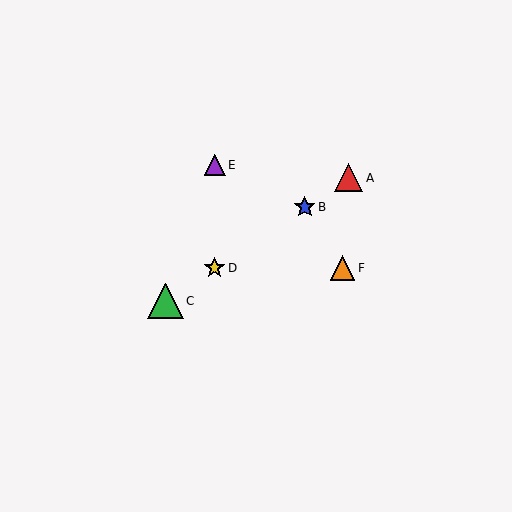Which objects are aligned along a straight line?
Objects A, B, C, D are aligned along a straight line.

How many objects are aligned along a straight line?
4 objects (A, B, C, D) are aligned along a straight line.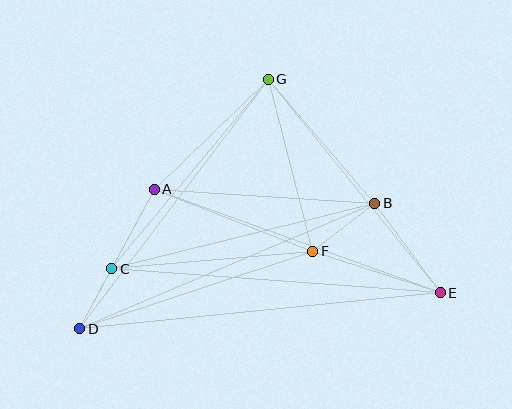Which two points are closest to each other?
Points C and D are closest to each other.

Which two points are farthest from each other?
Points D and E are farthest from each other.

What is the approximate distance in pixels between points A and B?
The distance between A and B is approximately 221 pixels.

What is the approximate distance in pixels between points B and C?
The distance between B and C is approximately 271 pixels.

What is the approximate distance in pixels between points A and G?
The distance between A and G is approximately 158 pixels.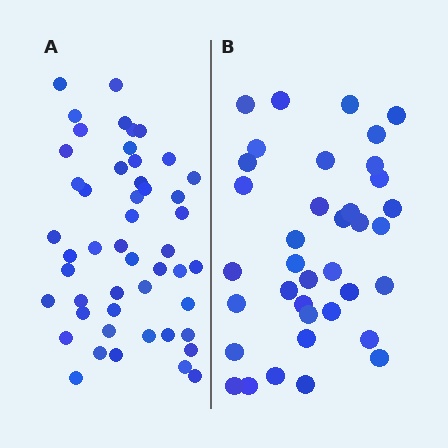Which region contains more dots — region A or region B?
Region A (the left region) has more dots.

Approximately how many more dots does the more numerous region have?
Region A has roughly 12 or so more dots than region B.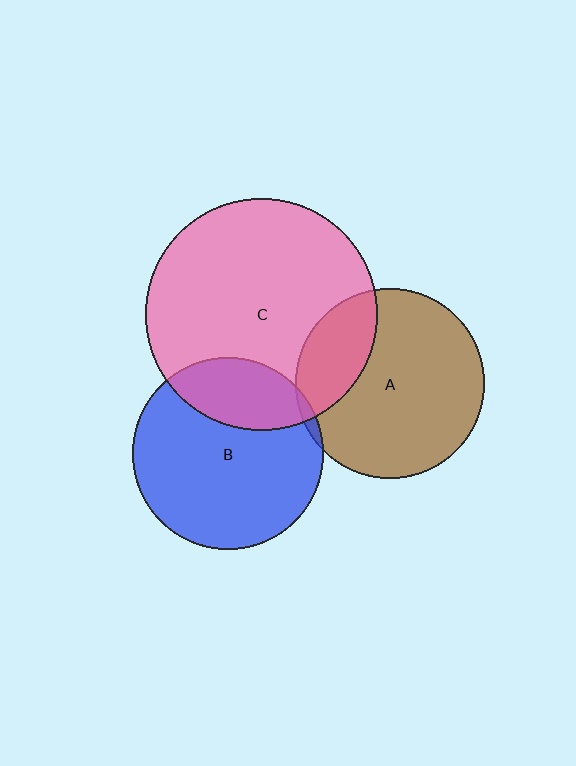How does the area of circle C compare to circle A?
Approximately 1.5 times.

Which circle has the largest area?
Circle C (pink).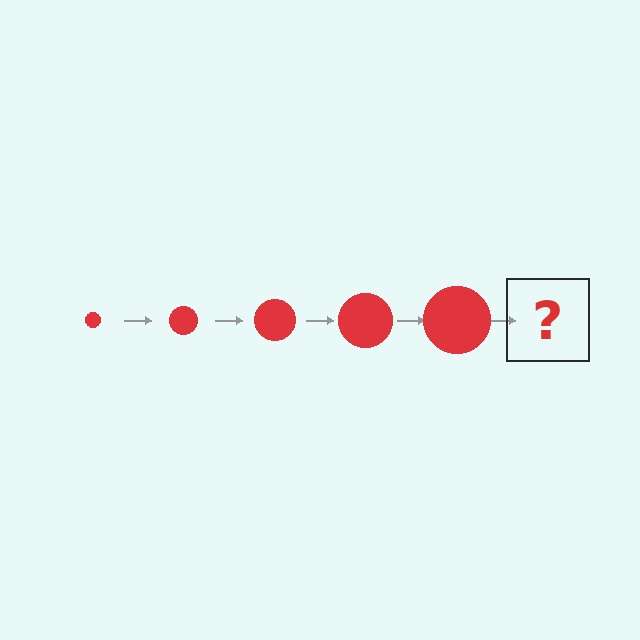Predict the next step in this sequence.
The next step is a red circle, larger than the previous one.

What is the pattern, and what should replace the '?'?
The pattern is that the circle gets progressively larger each step. The '?' should be a red circle, larger than the previous one.